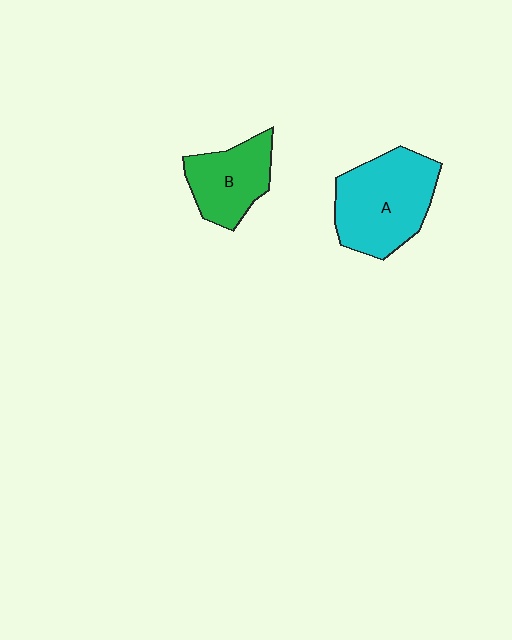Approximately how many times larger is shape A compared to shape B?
Approximately 1.5 times.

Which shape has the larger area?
Shape A (cyan).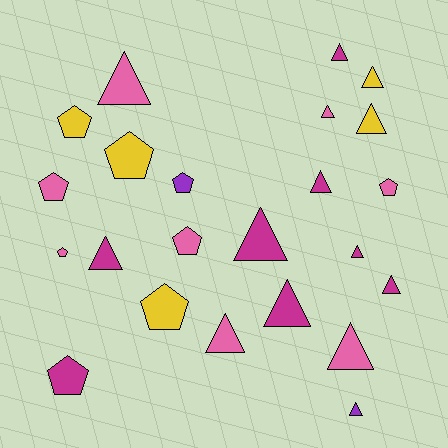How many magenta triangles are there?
There are 7 magenta triangles.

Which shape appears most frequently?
Triangle, with 14 objects.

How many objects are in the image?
There are 23 objects.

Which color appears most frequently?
Pink, with 8 objects.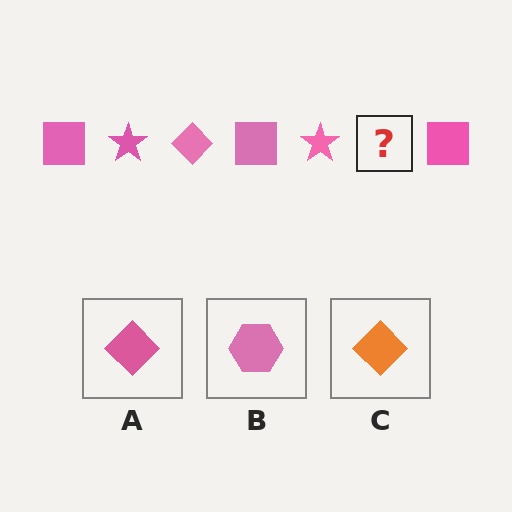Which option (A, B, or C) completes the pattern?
A.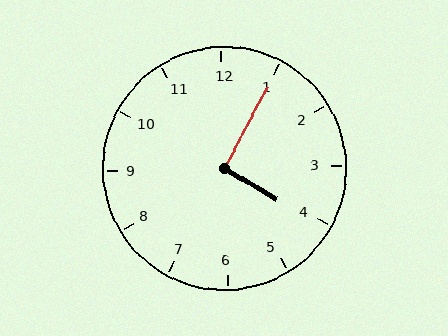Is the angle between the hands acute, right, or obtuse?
It is right.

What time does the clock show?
4:05.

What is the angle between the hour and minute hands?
Approximately 92 degrees.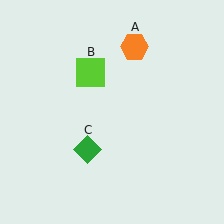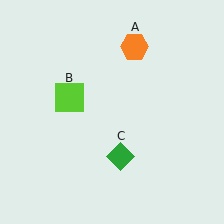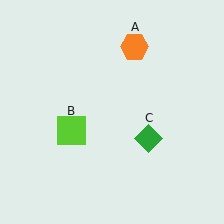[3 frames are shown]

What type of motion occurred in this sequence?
The lime square (object B), green diamond (object C) rotated counterclockwise around the center of the scene.